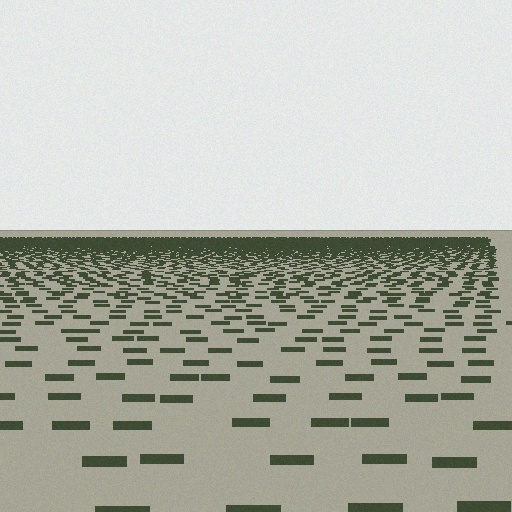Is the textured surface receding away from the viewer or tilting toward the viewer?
The surface is receding away from the viewer. Texture elements get smaller and denser toward the top.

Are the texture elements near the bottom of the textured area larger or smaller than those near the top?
Larger. Near the bottom, elements are closer to the viewer and appear at a bigger on-screen size.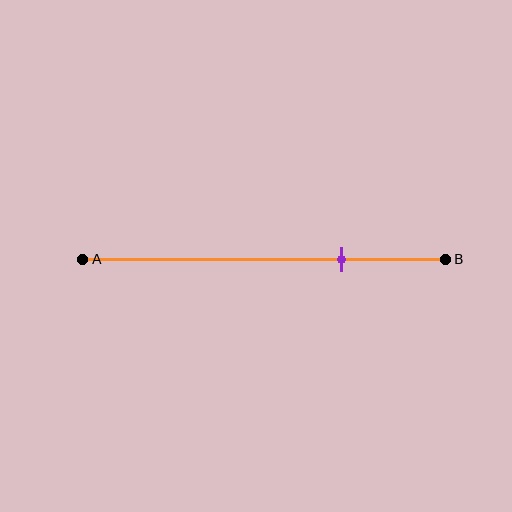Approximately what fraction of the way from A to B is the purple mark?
The purple mark is approximately 70% of the way from A to B.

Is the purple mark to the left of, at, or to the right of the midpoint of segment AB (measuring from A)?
The purple mark is to the right of the midpoint of segment AB.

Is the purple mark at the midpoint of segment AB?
No, the mark is at about 70% from A, not at the 50% midpoint.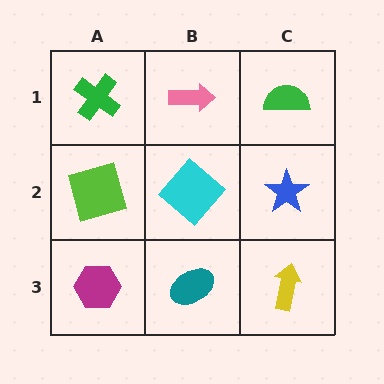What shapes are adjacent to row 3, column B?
A cyan diamond (row 2, column B), a magenta hexagon (row 3, column A), a yellow arrow (row 3, column C).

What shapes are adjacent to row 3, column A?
A lime square (row 2, column A), a teal ellipse (row 3, column B).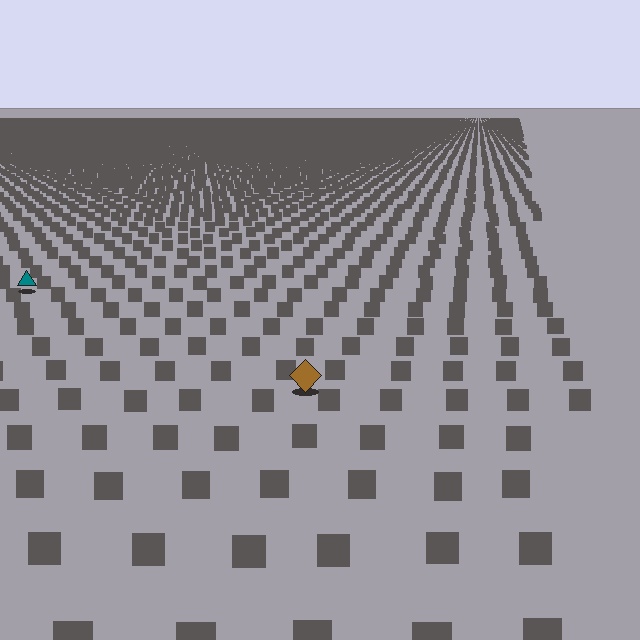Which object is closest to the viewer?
The brown diamond is closest. The texture marks near it are larger and more spread out.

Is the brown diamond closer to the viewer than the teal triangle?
Yes. The brown diamond is closer — you can tell from the texture gradient: the ground texture is coarser near it.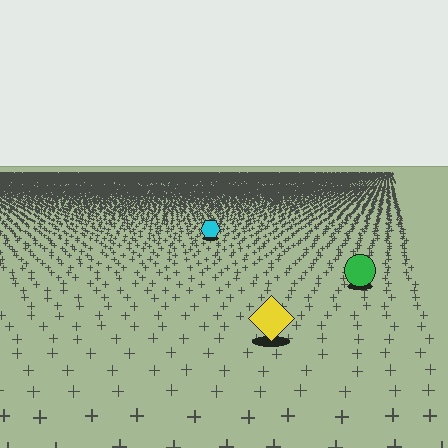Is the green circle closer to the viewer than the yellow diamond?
No. The yellow diamond is closer — you can tell from the texture gradient: the ground texture is coarser near it.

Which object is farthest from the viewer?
The cyan hexagon is farthest from the viewer. It appears smaller and the ground texture around it is denser.